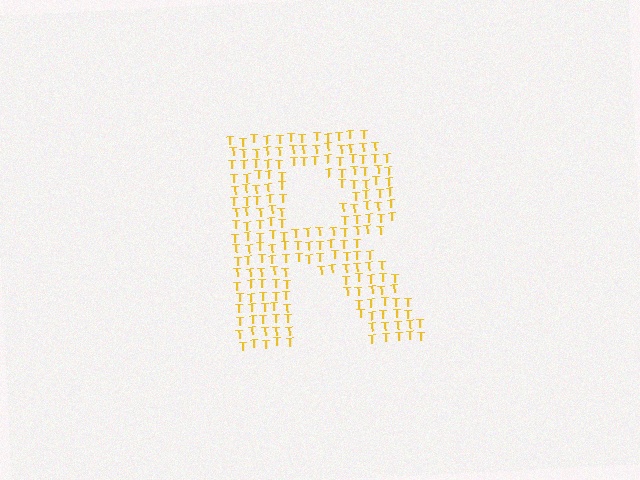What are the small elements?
The small elements are letter T's.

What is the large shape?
The large shape is the letter R.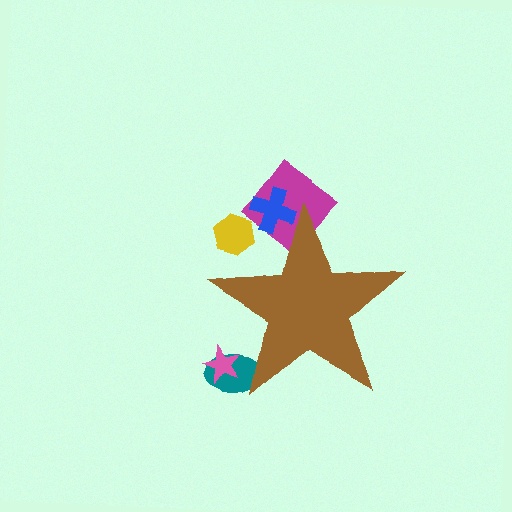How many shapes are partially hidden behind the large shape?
5 shapes are partially hidden.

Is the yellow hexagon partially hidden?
Yes, the yellow hexagon is partially hidden behind the brown star.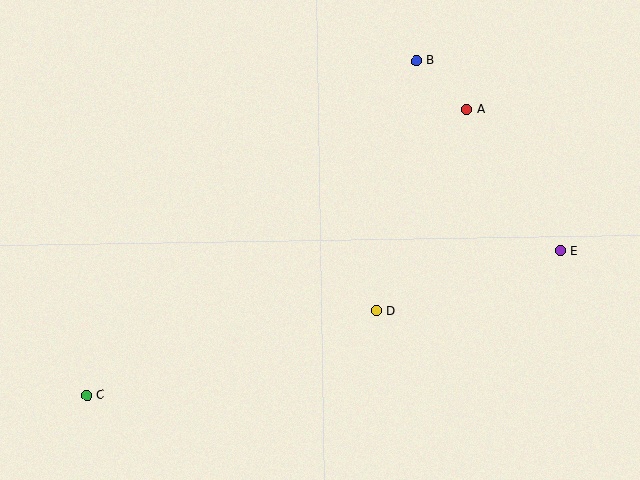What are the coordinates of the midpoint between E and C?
The midpoint between E and C is at (324, 323).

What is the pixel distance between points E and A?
The distance between E and A is 170 pixels.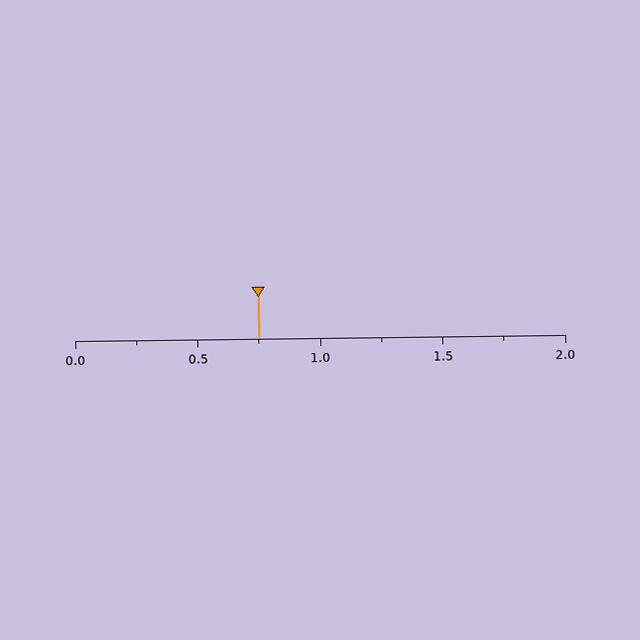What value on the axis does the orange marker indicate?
The marker indicates approximately 0.75.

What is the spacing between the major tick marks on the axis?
The major ticks are spaced 0.5 apart.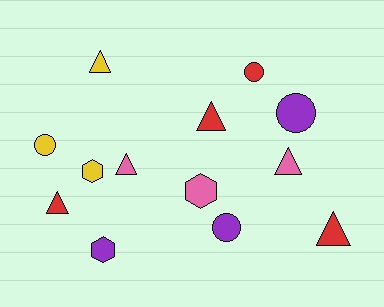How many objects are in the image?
There are 13 objects.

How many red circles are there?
There is 1 red circle.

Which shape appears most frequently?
Triangle, with 6 objects.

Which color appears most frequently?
Red, with 4 objects.